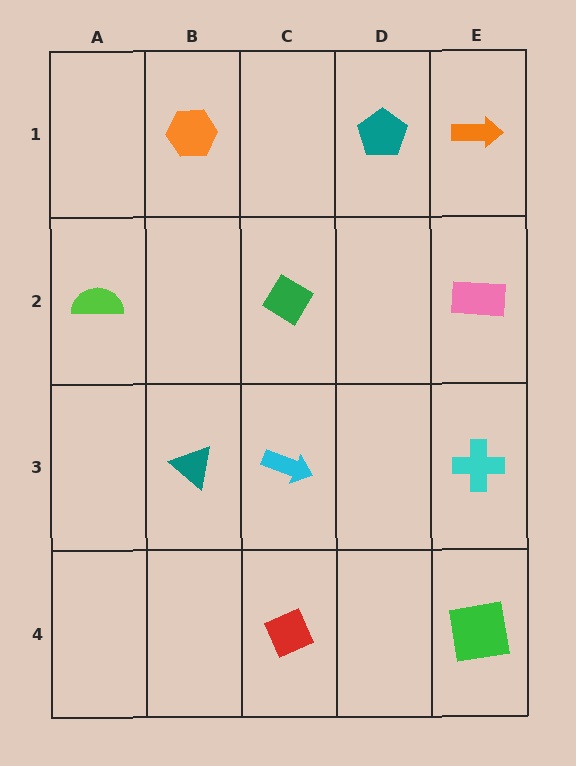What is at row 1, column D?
A teal pentagon.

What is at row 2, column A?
A lime semicircle.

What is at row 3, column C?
A cyan arrow.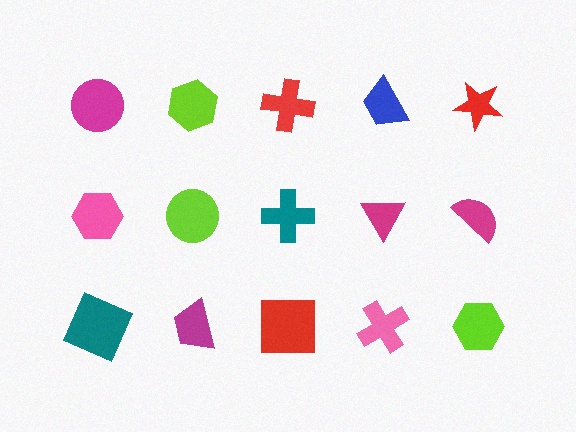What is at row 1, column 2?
A lime hexagon.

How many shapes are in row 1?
5 shapes.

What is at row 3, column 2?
A magenta trapezoid.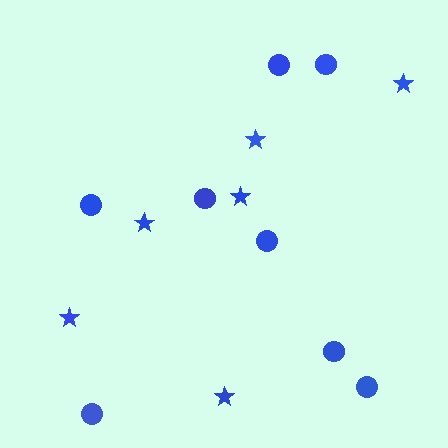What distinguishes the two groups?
There are 2 groups: one group of stars (6) and one group of circles (8).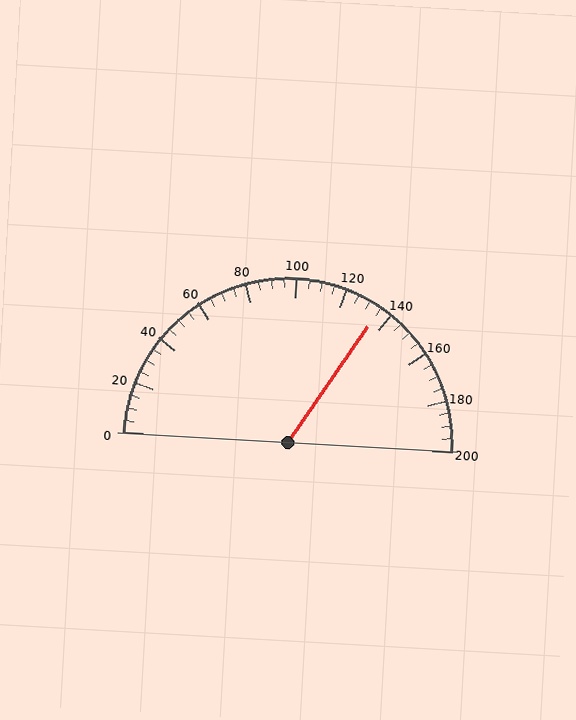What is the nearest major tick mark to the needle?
The nearest major tick mark is 140.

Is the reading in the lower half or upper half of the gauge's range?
The reading is in the upper half of the range (0 to 200).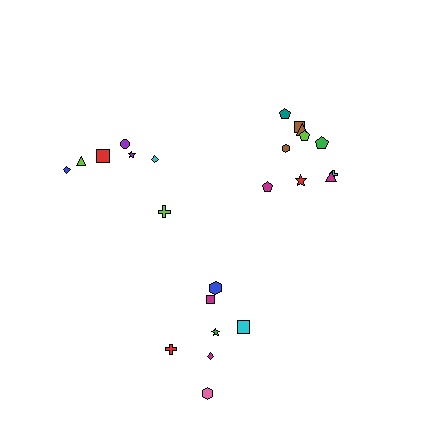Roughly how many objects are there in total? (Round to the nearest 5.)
Roughly 25 objects in total.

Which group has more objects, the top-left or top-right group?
The top-right group.